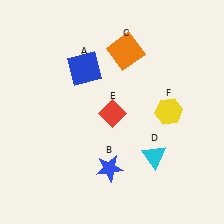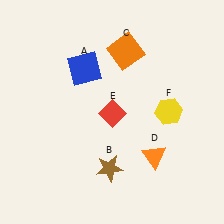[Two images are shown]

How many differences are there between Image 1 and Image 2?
There are 2 differences between the two images.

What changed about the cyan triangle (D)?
In Image 1, D is cyan. In Image 2, it changed to orange.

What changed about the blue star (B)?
In Image 1, B is blue. In Image 2, it changed to brown.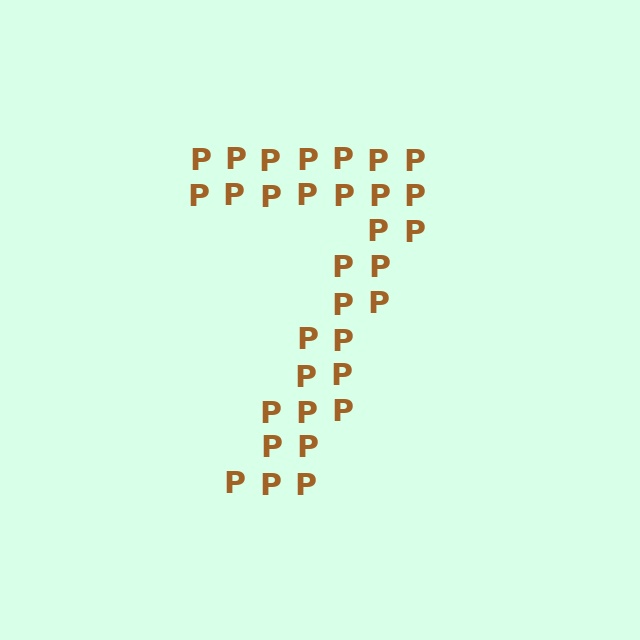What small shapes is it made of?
It is made of small letter P's.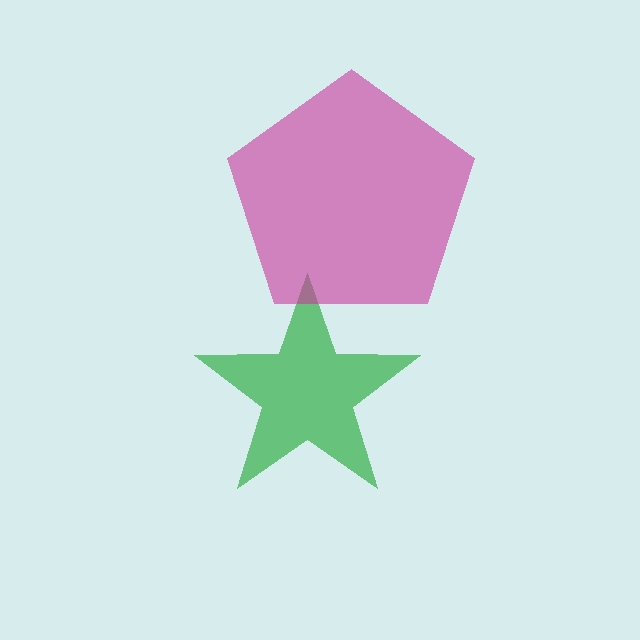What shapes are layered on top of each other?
The layered shapes are: a green star, a magenta pentagon.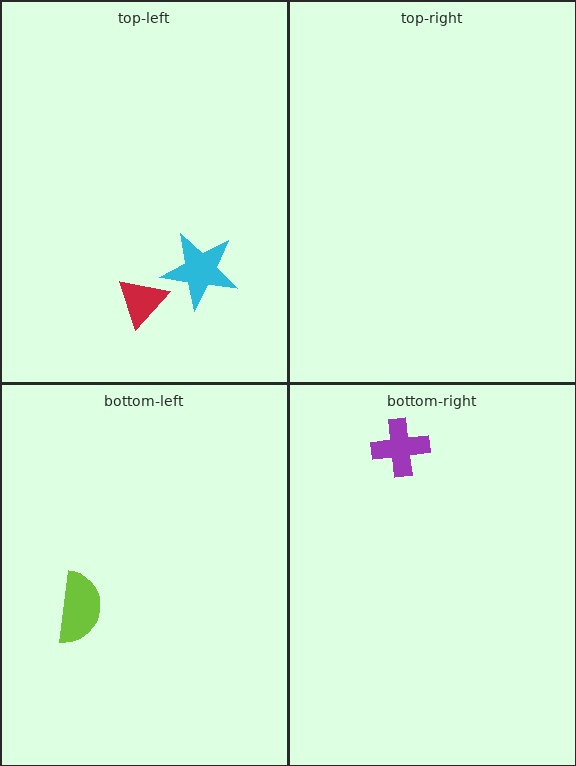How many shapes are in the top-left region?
2.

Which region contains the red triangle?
The top-left region.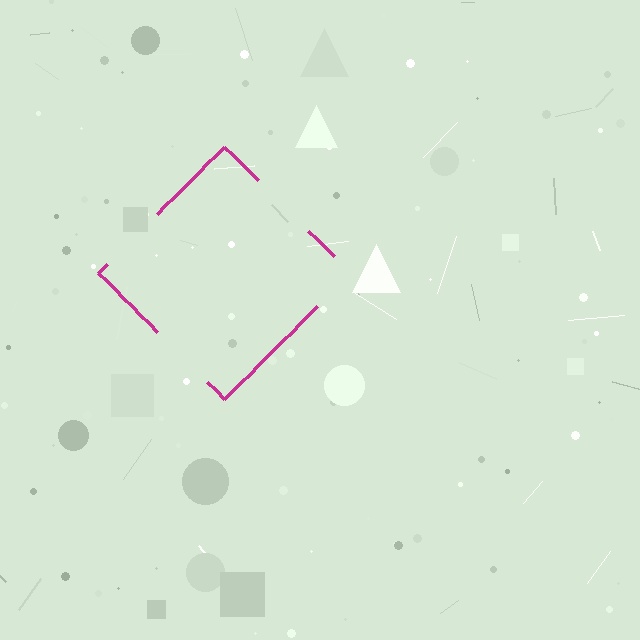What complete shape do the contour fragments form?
The contour fragments form a diamond.